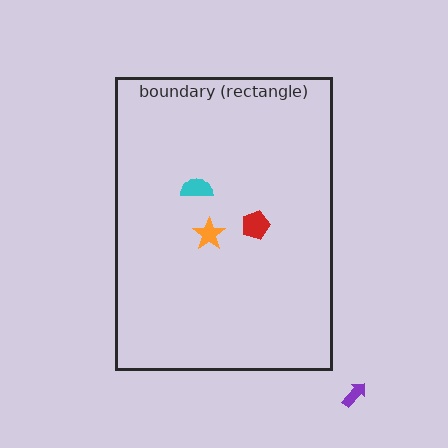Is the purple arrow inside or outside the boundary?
Outside.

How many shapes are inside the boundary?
3 inside, 1 outside.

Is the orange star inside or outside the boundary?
Inside.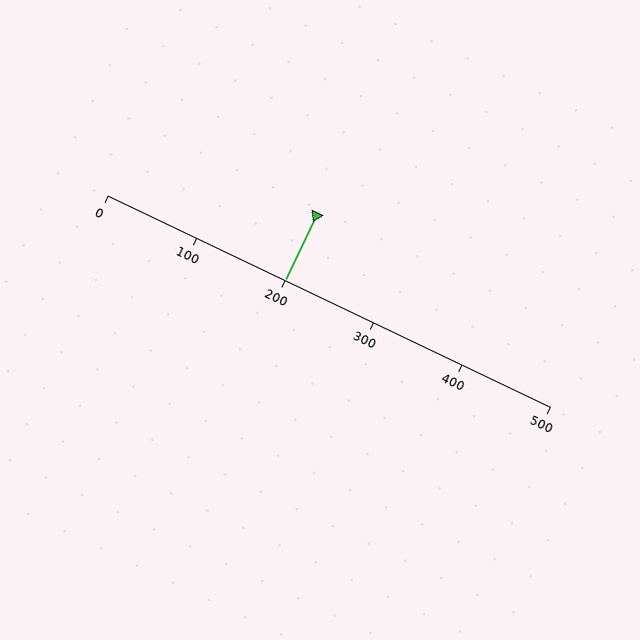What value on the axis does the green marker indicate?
The marker indicates approximately 200.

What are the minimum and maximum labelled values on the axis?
The axis runs from 0 to 500.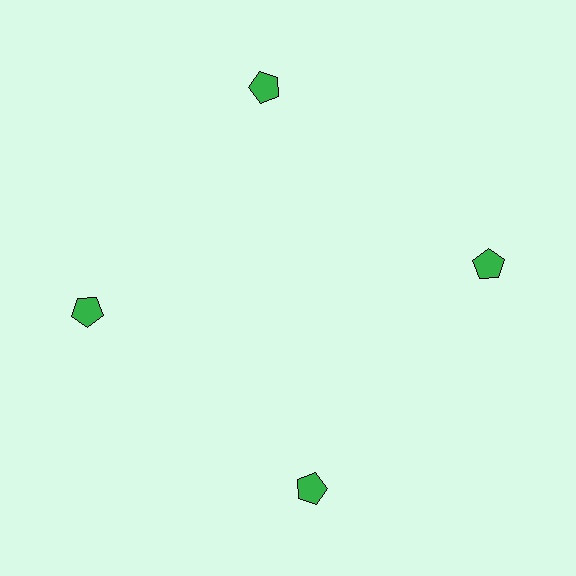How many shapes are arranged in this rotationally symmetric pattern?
There are 4 shapes, arranged in 4 groups of 1.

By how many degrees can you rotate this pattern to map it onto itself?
The pattern maps onto itself every 90 degrees of rotation.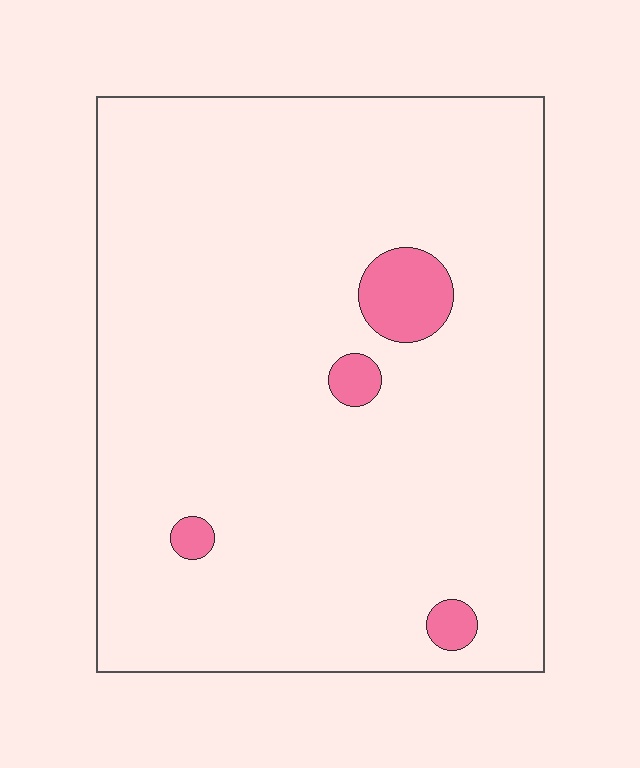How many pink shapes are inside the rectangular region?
4.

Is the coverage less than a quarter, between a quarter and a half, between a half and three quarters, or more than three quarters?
Less than a quarter.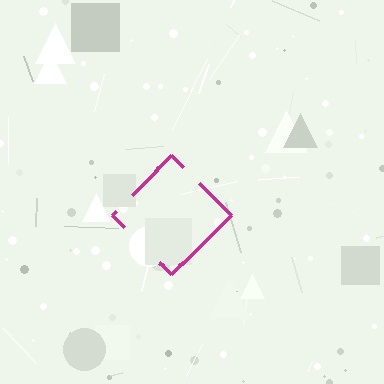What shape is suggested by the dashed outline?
The dashed outline suggests a diamond.